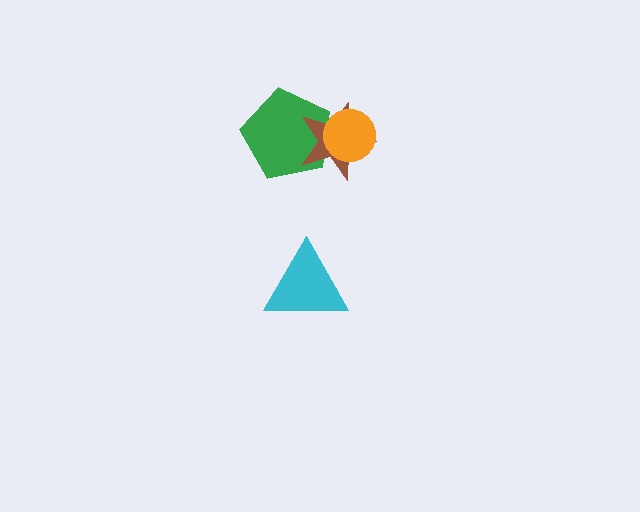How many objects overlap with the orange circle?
2 objects overlap with the orange circle.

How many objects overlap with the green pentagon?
2 objects overlap with the green pentagon.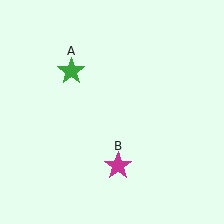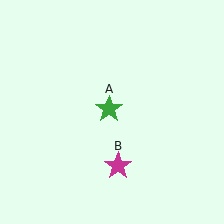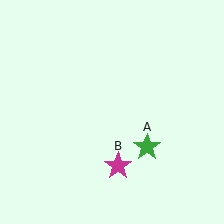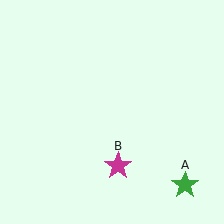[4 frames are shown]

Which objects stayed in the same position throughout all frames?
Magenta star (object B) remained stationary.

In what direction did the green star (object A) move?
The green star (object A) moved down and to the right.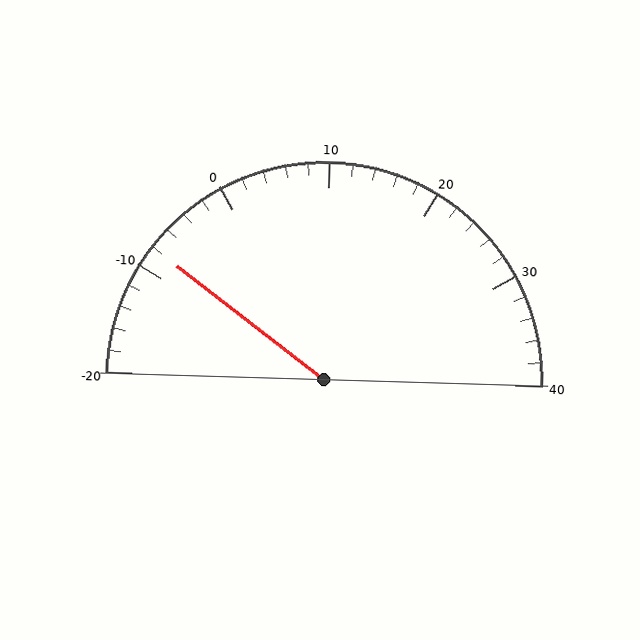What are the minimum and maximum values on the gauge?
The gauge ranges from -20 to 40.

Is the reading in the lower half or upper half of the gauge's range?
The reading is in the lower half of the range (-20 to 40).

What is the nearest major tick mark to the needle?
The nearest major tick mark is -10.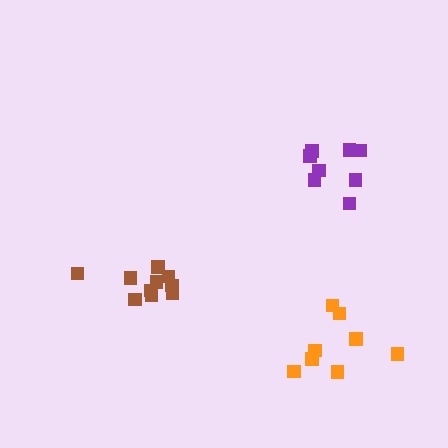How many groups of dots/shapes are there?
There are 3 groups.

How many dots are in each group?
Group 1: 8 dots, Group 2: 8 dots, Group 3: 10 dots (26 total).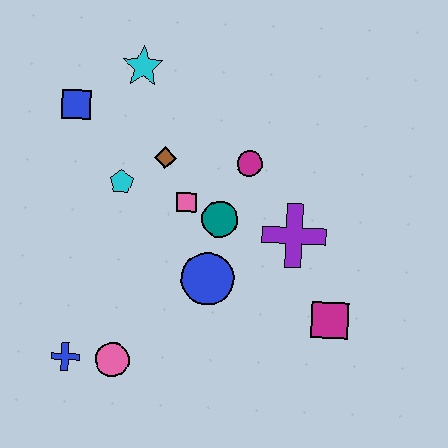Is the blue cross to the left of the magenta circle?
Yes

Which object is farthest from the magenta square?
The blue square is farthest from the magenta square.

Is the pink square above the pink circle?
Yes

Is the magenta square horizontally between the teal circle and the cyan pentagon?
No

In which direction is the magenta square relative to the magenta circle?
The magenta square is below the magenta circle.